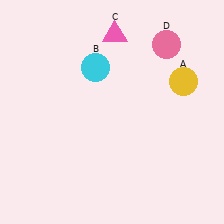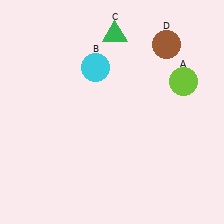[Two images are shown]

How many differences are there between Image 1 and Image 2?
There are 3 differences between the two images.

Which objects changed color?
A changed from yellow to lime. C changed from pink to green. D changed from pink to brown.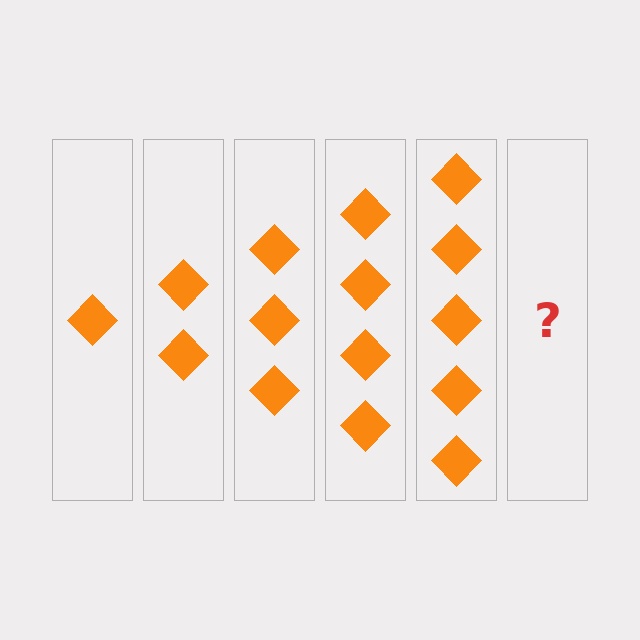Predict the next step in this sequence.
The next step is 6 diamonds.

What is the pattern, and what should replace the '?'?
The pattern is that each step adds one more diamond. The '?' should be 6 diamonds.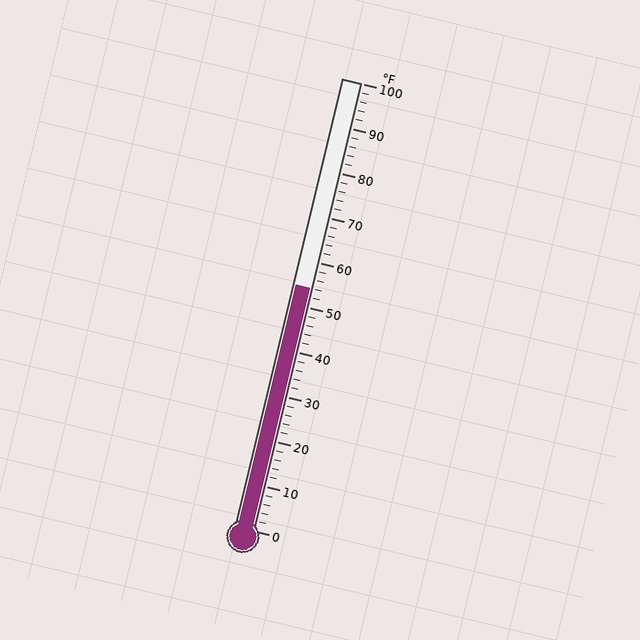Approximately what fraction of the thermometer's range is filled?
The thermometer is filled to approximately 55% of its range.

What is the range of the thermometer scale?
The thermometer scale ranges from 0°F to 100°F.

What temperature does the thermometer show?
The thermometer shows approximately 54°F.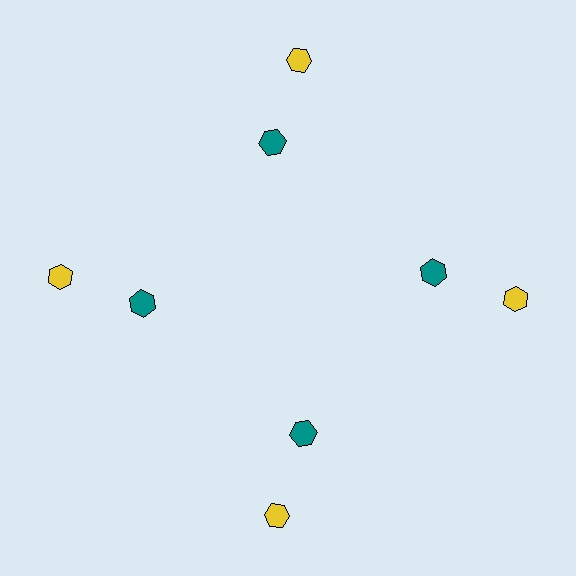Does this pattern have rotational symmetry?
Yes, this pattern has 4-fold rotational symmetry. It looks the same after rotating 90 degrees around the center.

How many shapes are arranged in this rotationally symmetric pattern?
There are 8 shapes, arranged in 4 groups of 2.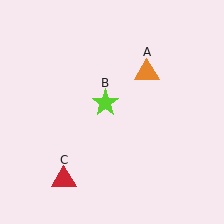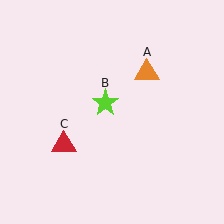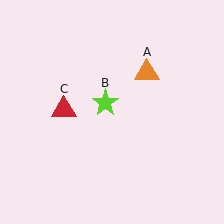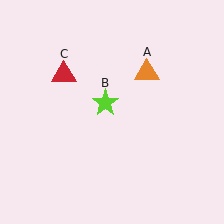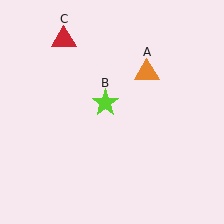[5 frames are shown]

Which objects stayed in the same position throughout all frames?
Orange triangle (object A) and lime star (object B) remained stationary.